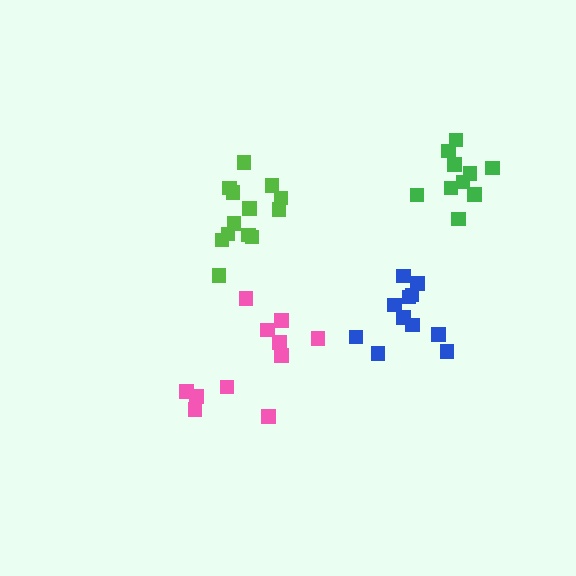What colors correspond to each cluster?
The clusters are colored: green, lime, pink, blue.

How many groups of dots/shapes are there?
There are 4 groups.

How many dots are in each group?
Group 1: 10 dots, Group 2: 13 dots, Group 3: 11 dots, Group 4: 11 dots (45 total).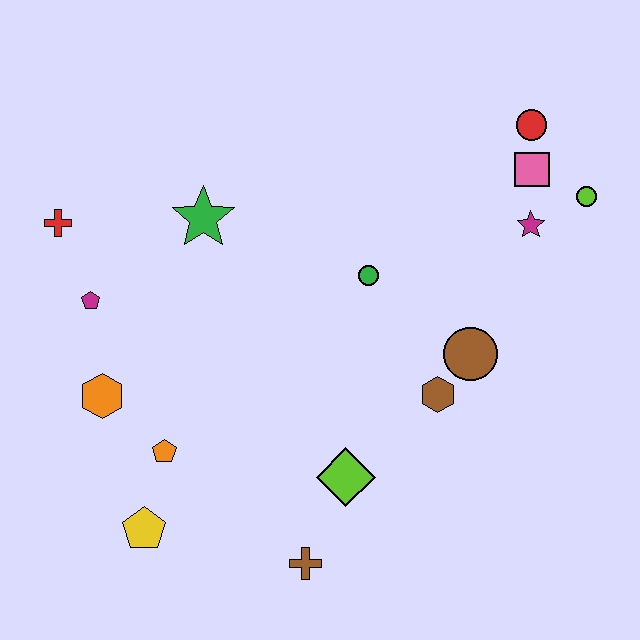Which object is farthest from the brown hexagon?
The red cross is farthest from the brown hexagon.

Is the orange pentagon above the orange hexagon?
No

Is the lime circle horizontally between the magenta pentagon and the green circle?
No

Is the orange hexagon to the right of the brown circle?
No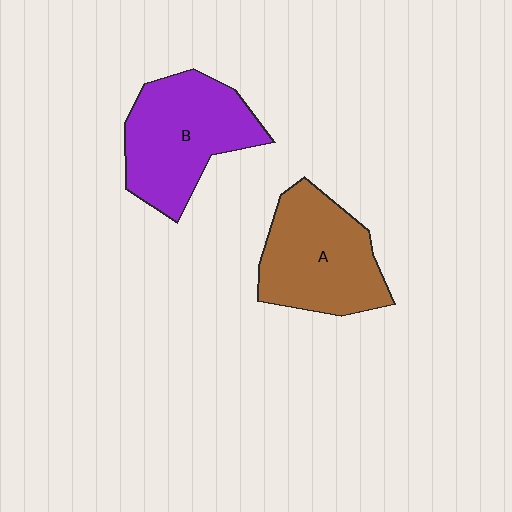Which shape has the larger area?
Shape B (purple).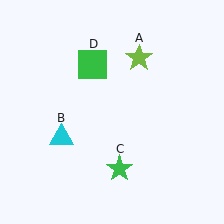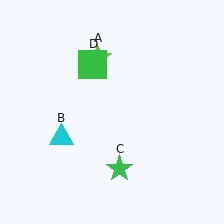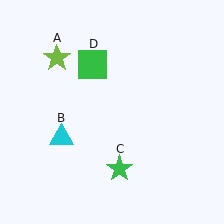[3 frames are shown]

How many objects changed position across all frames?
1 object changed position: lime star (object A).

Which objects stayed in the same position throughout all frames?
Cyan triangle (object B) and green star (object C) and green square (object D) remained stationary.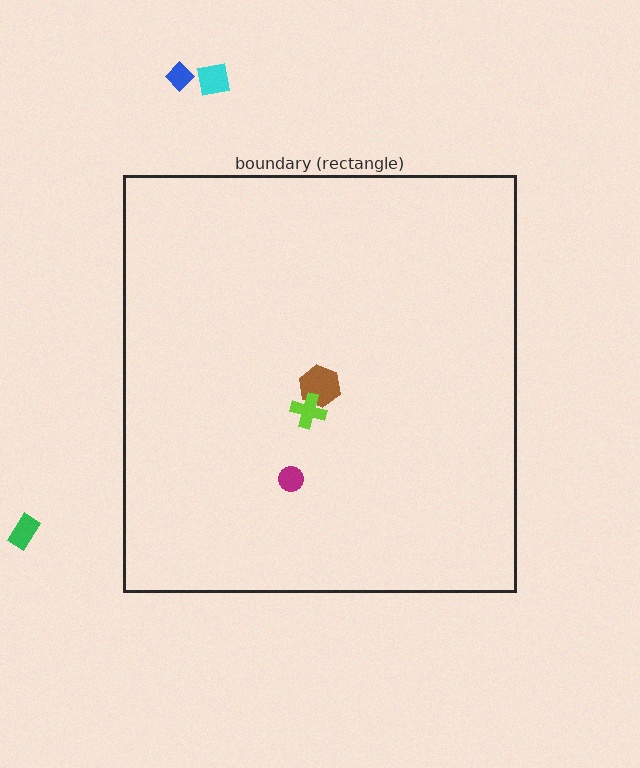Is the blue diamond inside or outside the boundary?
Outside.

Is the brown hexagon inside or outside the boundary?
Inside.